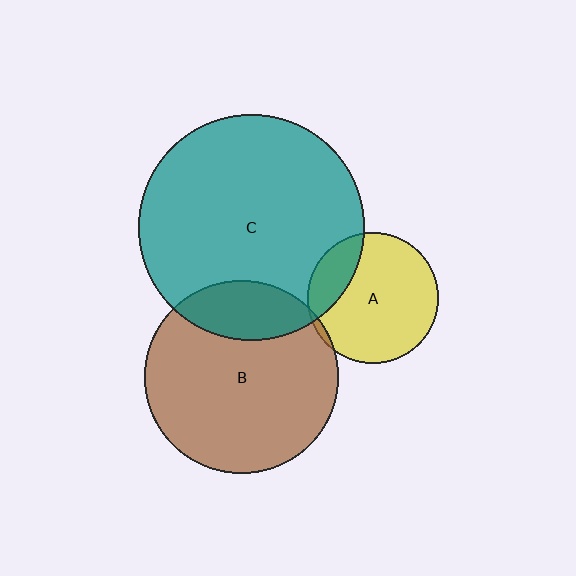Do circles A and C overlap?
Yes.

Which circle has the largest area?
Circle C (teal).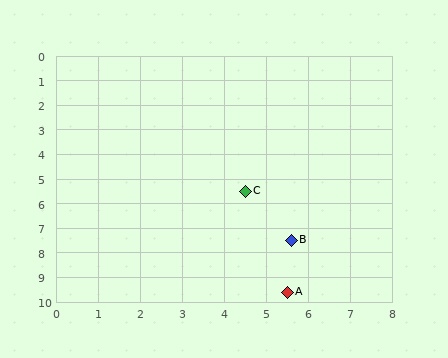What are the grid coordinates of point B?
Point B is at approximately (5.6, 7.5).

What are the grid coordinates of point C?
Point C is at approximately (4.5, 5.5).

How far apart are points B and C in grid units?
Points B and C are about 2.3 grid units apart.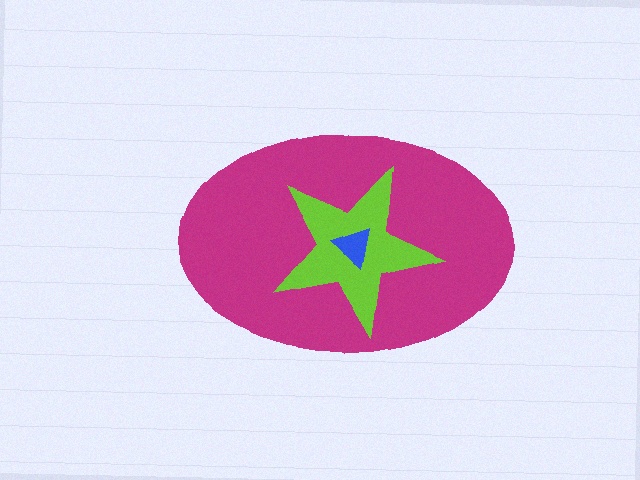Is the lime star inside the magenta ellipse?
Yes.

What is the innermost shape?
The blue triangle.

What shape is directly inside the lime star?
The blue triangle.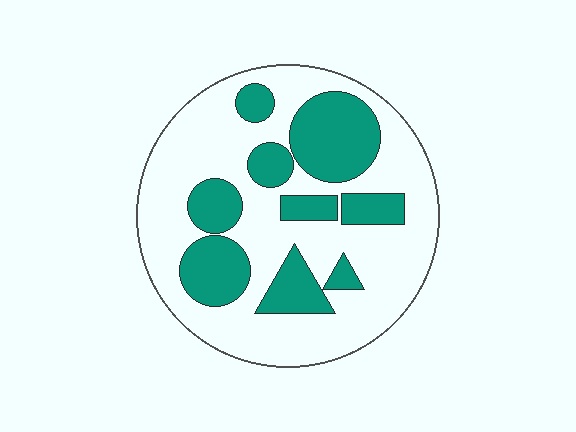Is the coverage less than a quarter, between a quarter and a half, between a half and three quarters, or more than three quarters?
Between a quarter and a half.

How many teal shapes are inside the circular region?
9.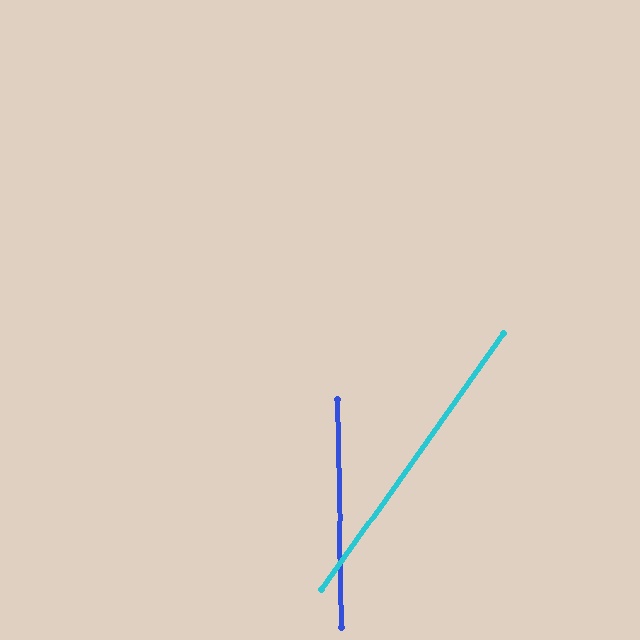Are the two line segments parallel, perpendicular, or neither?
Neither parallel nor perpendicular — they differ by about 37°.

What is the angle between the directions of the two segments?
Approximately 37 degrees.